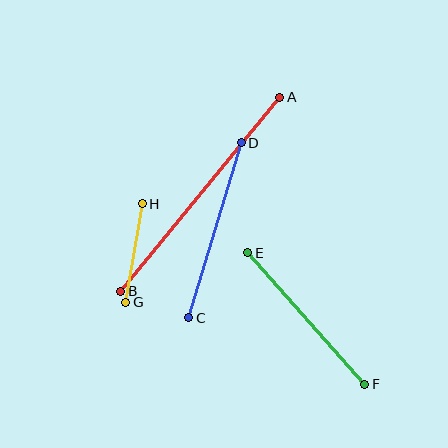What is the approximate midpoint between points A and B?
The midpoint is at approximately (200, 194) pixels.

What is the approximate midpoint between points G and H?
The midpoint is at approximately (134, 253) pixels.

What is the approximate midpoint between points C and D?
The midpoint is at approximately (215, 230) pixels.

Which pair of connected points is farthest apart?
Points A and B are farthest apart.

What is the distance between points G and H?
The distance is approximately 100 pixels.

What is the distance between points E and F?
The distance is approximately 176 pixels.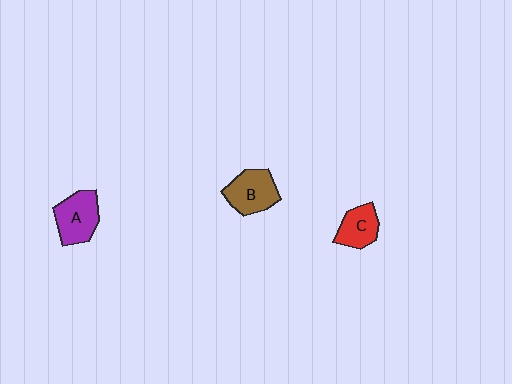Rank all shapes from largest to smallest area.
From largest to smallest: A (purple), B (brown), C (red).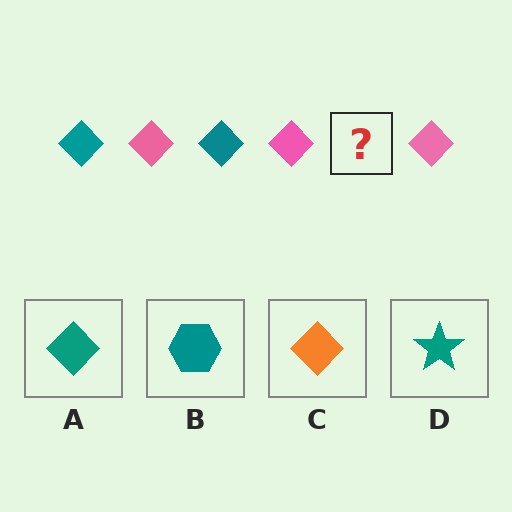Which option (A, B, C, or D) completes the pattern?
A.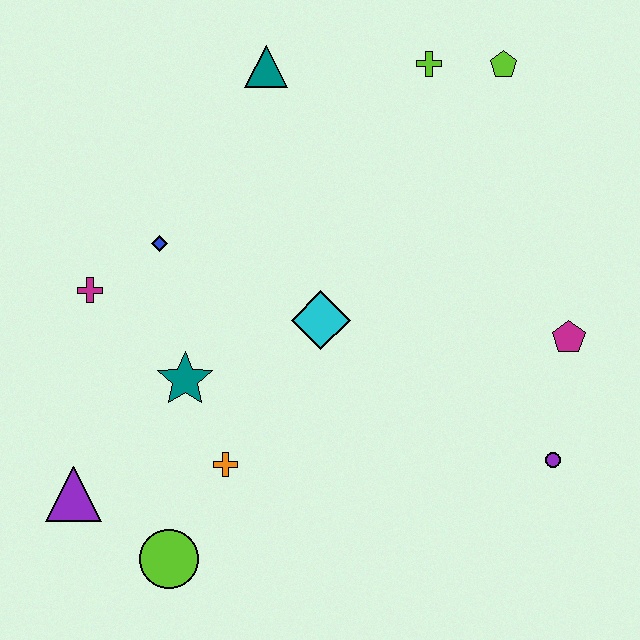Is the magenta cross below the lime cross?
Yes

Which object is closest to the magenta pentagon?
The purple circle is closest to the magenta pentagon.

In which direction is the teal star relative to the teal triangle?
The teal star is below the teal triangle.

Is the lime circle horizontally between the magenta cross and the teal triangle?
Yes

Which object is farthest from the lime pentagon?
The purple triangle is farthest from the lime pentagon.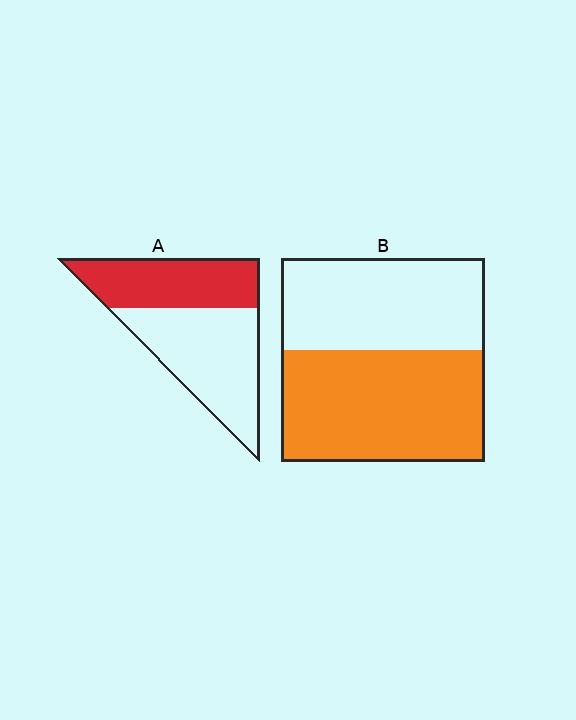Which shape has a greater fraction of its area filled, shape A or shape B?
Shape B.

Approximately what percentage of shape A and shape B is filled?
A is approximately 45% and B is approximately 55%.